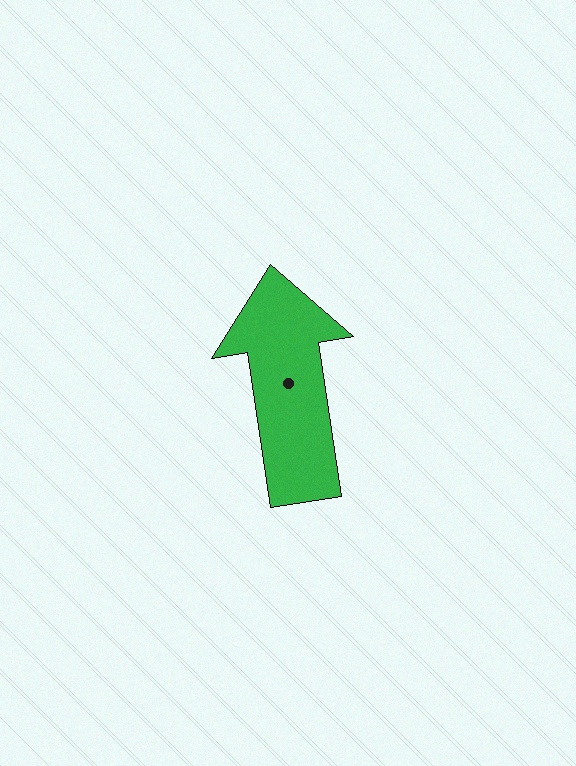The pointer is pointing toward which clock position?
Roughly 12 o'clock.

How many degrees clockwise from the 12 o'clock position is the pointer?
Approximately 351 degrees.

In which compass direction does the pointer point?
North.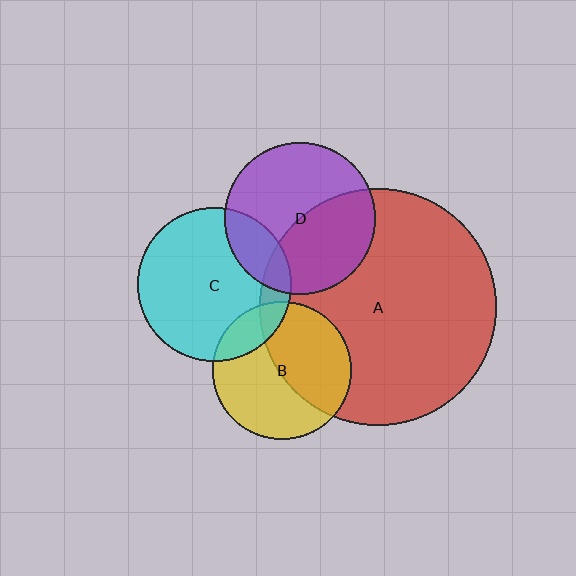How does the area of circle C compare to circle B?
Approximately 1.2 times.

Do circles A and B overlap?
Yes.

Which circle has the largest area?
Circle A (red).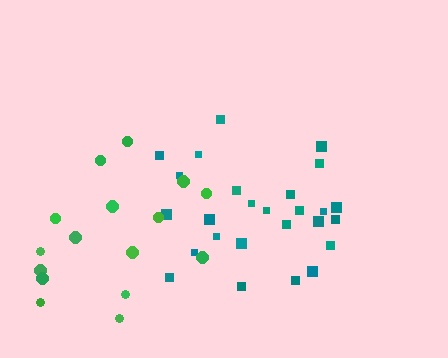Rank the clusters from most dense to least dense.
teal, green.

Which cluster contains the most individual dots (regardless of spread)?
Teal (26).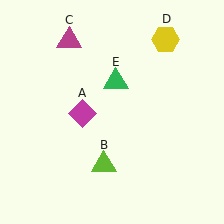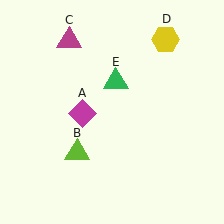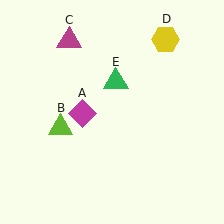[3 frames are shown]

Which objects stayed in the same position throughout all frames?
Magenta diamond (object A) and magenta triangle (object C) and yellow hexagon (object D) and green triangle (object E) remained stationary.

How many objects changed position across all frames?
1 object changed position: lime triangle (object B).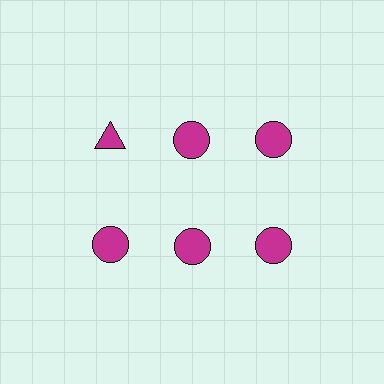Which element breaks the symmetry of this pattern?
The magenta triangle in the top row, leftmost column breaks the symmetry. All other shapes are magenta circles.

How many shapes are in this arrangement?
There are 6 shapes arranged in a grid pattern.